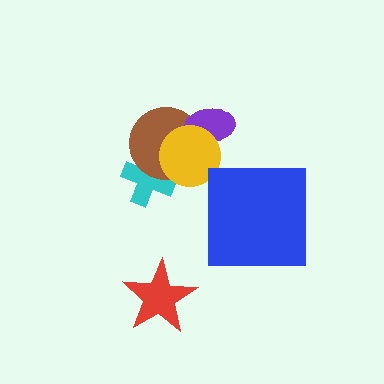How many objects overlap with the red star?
0 objects overlap with the red star.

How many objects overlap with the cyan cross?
2 objects overlap with the cyan cross.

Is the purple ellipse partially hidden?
Yes, it is partially covered by another shape.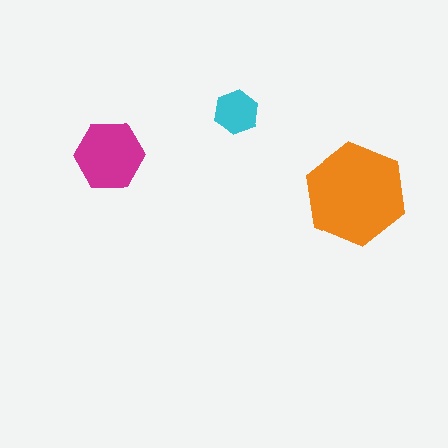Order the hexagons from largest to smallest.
the orange one, the magenta one, the cyan one.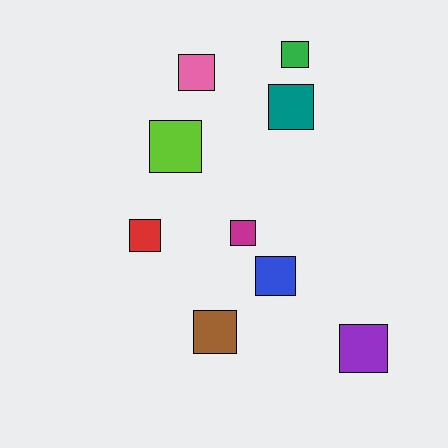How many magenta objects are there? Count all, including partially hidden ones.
There is 1 magenta object.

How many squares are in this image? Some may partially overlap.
There are 9 squares.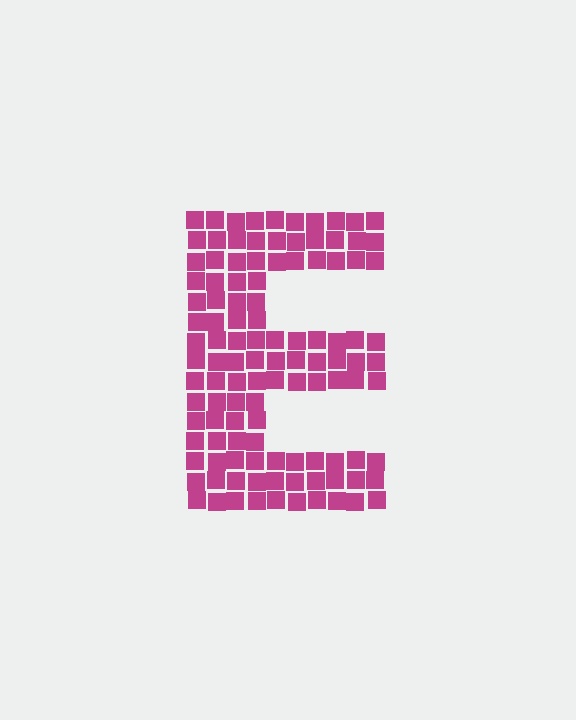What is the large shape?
The large shape is the letter E.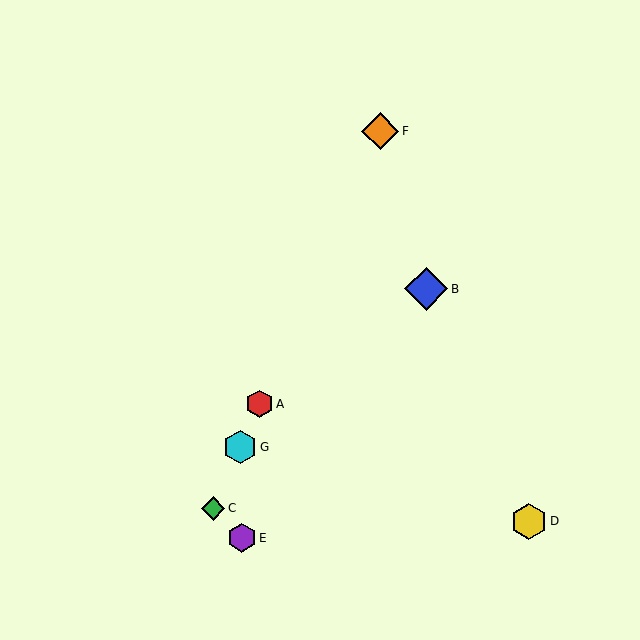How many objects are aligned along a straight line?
4 objects (A, C, F, G) are aligned along a straight line.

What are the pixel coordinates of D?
Object D is at (529, 521).